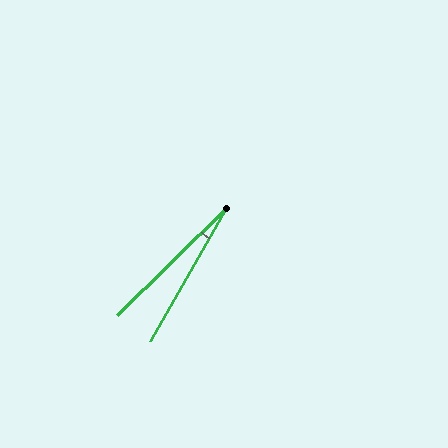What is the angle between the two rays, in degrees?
Approximately 16 degrees.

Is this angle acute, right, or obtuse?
It is acute.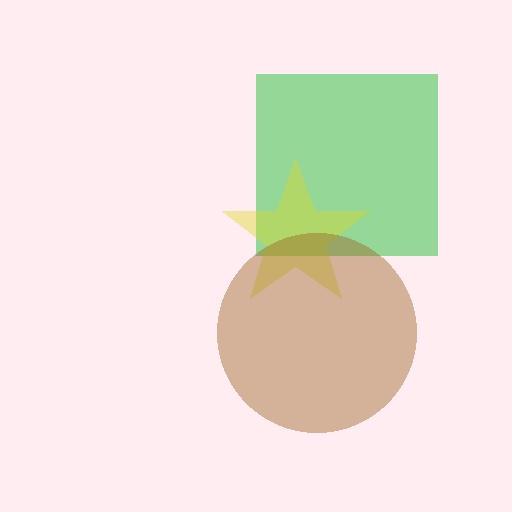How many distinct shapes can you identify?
There are 3 distinct shapes: a green square, a yellow star, a brown circle.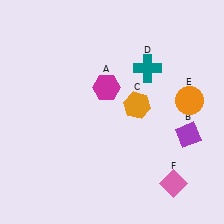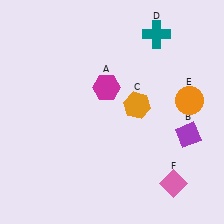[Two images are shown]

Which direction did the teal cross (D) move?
The teal cross (D) moved up.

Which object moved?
The teal cross (D) moved up.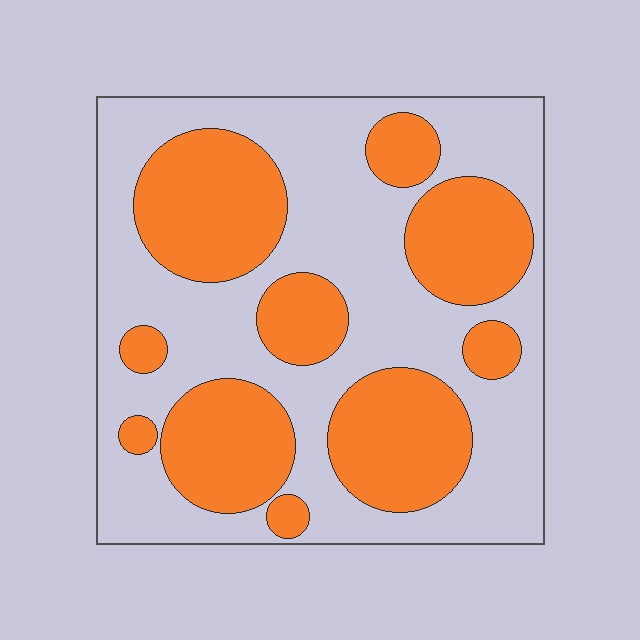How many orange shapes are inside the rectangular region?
10.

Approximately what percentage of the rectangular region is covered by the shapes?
Approximately 40%.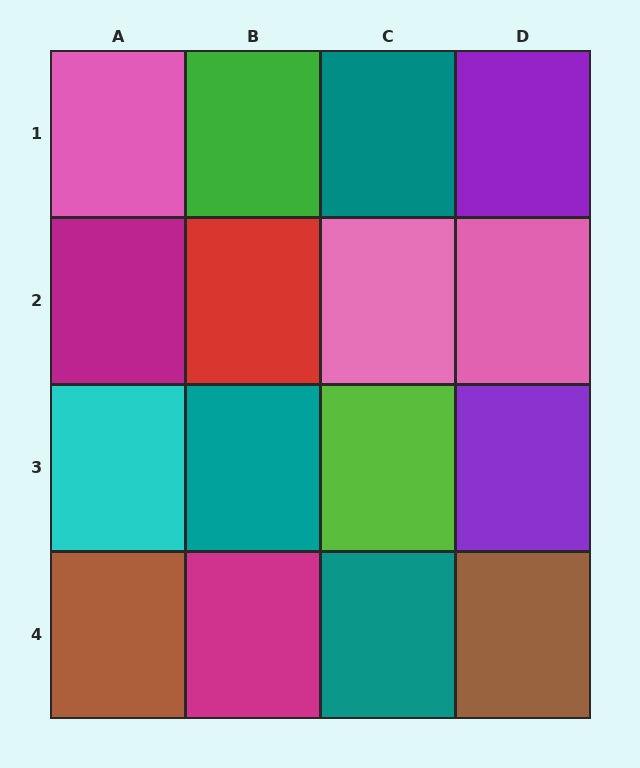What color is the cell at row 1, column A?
Pink.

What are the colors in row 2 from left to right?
Magenta, red, pink, pink.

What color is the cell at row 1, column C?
Teal.